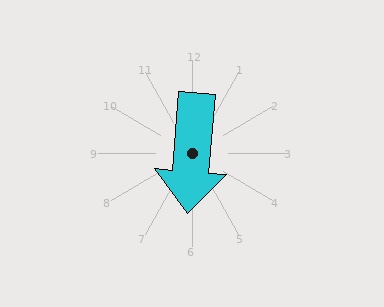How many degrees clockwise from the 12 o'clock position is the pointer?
Approximately 185 degrees.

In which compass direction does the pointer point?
South.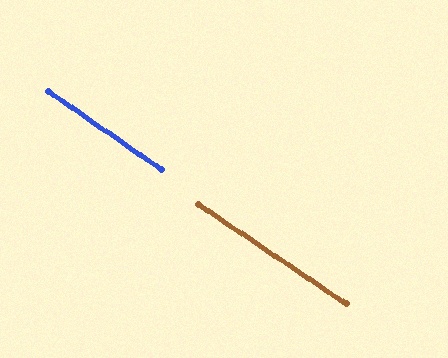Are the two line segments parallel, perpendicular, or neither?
Parallel — their directions differ by only 0.7°.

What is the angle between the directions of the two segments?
Approximately 1 degree.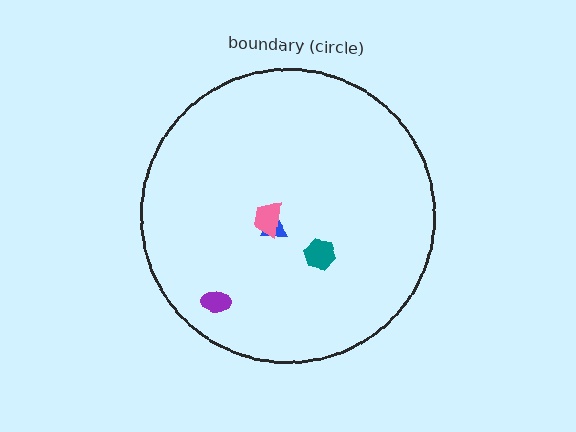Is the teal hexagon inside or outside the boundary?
Inside.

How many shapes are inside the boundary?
4 inside, 0 outside.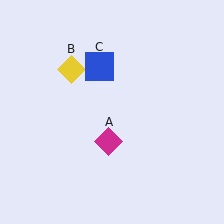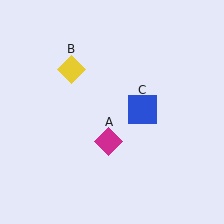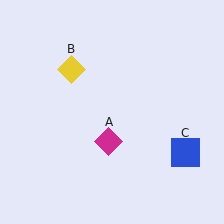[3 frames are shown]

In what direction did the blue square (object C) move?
The blue square (object C) moved down and to the right.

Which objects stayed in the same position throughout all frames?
Magenta diamond (object A) and yellow diamond (object B) remained stationary.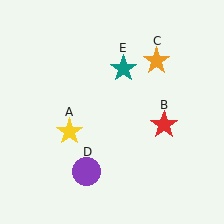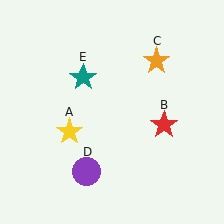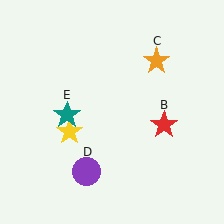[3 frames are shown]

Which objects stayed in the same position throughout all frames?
Yellow star (object A) and red star (object B) and orange star (object C) and purple circle (object D) remained stationary.